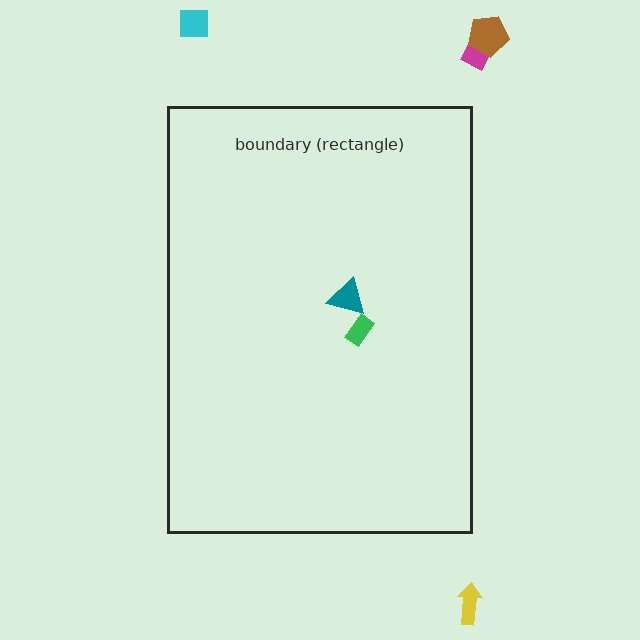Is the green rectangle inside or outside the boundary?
Inside.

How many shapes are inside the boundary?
2 inside, 4 outside.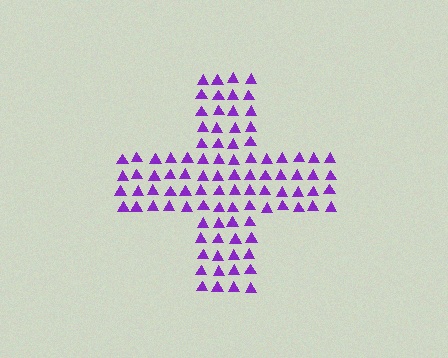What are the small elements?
The small elements are triangles.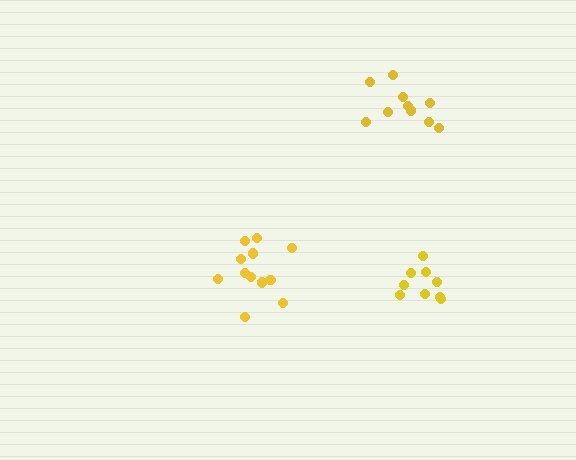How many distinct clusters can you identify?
There are 3 distinct clusters.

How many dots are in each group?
Group 1: 10 dots, Group 2: 9 dots, Group 3: 12 dots (31 total).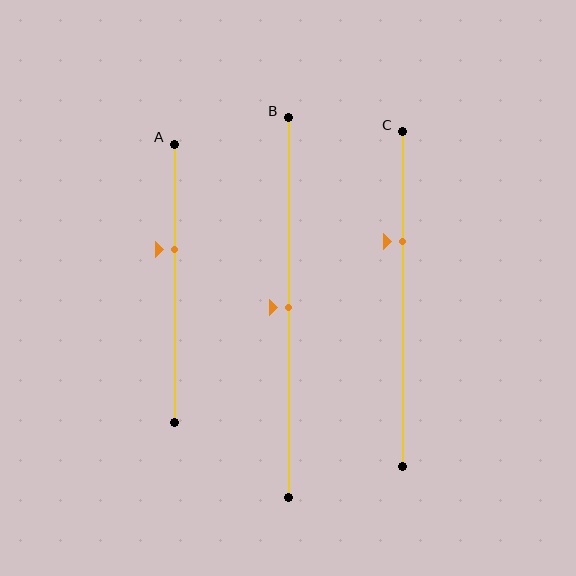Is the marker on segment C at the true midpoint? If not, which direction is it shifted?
No, the marker on segment C is shifted upward by about 17% of the segment length.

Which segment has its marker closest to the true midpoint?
Segment B has its marker closest to the true midpoint.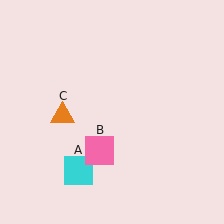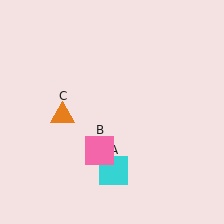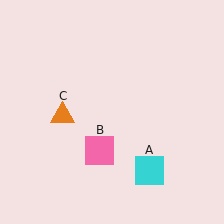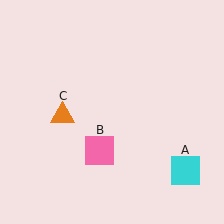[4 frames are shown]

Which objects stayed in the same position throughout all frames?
Pink square (object B) and orange triangle (object C) remained stationary.